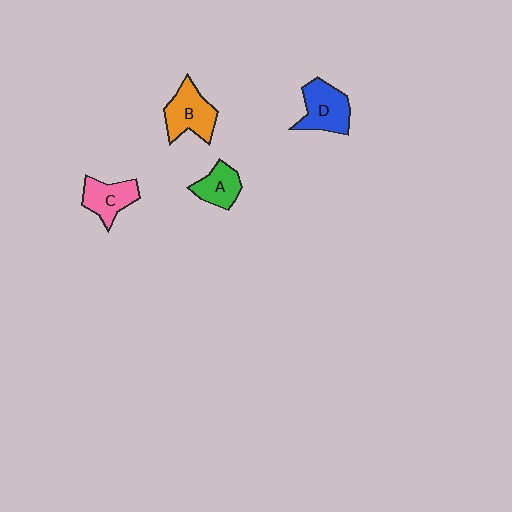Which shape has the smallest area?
Shape A (green).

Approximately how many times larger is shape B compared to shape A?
Approximately 1.4 times.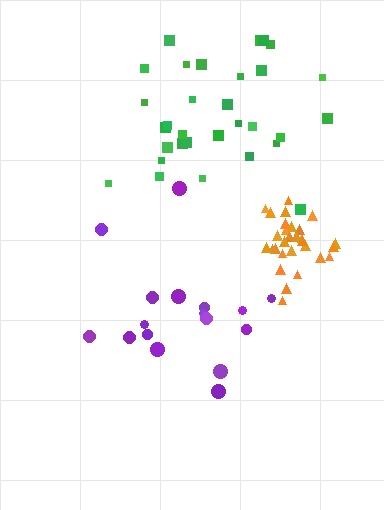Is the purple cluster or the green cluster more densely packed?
Green.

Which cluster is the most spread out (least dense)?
Purple.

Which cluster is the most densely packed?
Orange.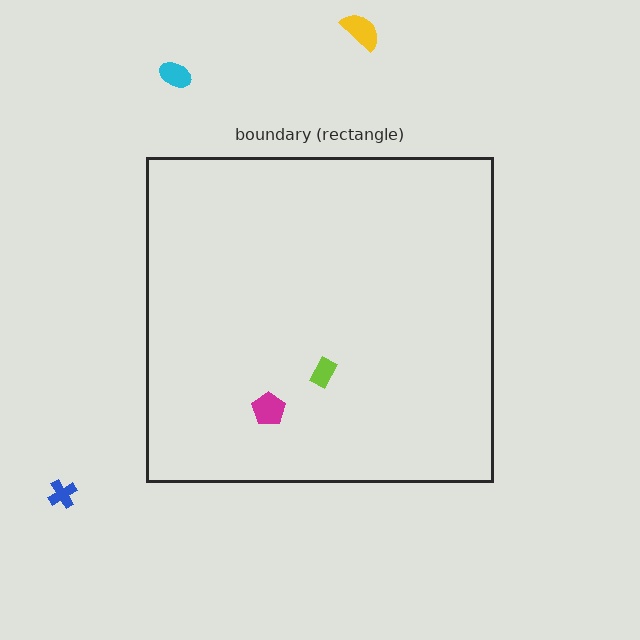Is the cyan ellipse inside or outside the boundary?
Outside.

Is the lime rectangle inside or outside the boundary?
Inside.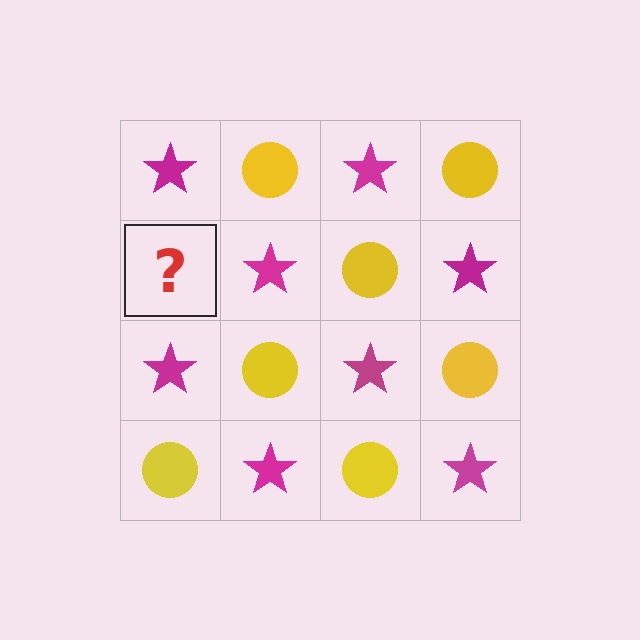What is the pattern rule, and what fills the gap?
The rule is that it alternates magenta star and yellow circle in a checkerboard pattern. The gap should be filled with a yellow circle.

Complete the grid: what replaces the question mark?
The question mark should be replaced with a yellow circle.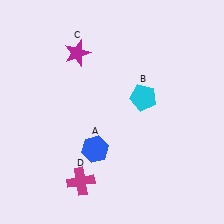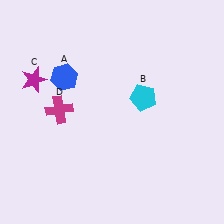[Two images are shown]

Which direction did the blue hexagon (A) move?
The blue hexagon (A) moved up.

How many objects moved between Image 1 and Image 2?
3 objects moved between the two images.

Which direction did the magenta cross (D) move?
The magenta cross (D) moved up.